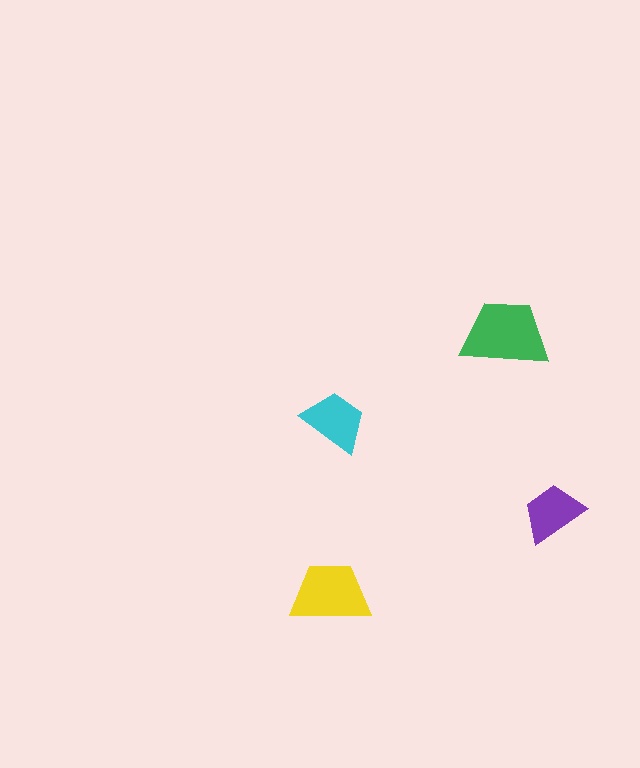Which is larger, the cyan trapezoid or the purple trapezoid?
The cyan one.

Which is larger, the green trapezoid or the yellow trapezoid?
The green one.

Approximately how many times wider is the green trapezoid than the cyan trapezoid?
About 1.5 times wider.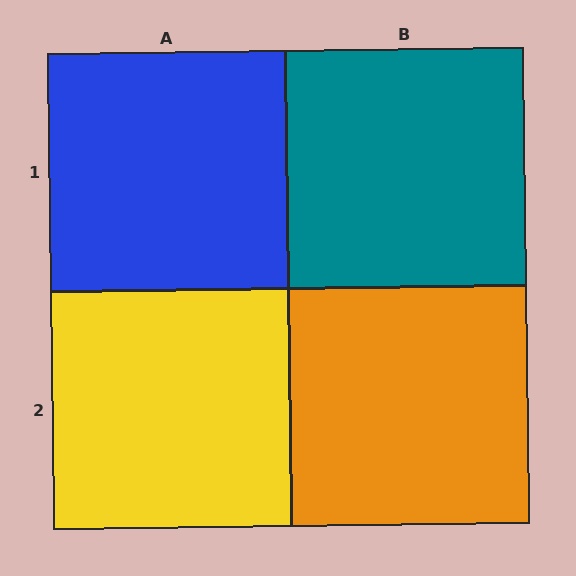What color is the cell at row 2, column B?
Orange.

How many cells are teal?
1 cell is teal.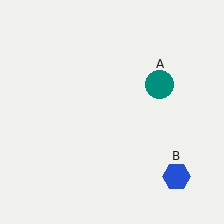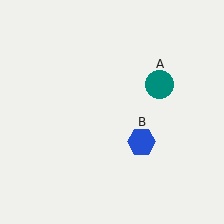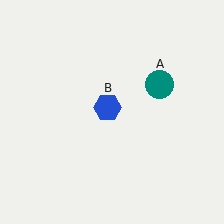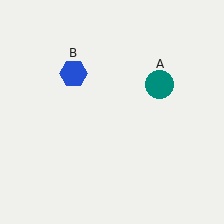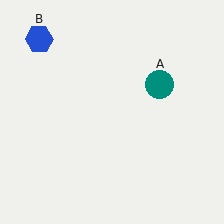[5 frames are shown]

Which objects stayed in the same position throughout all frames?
Teal circle (object A) remained stationary.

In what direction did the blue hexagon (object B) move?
The blue hexagon (object B) moved up and to the left.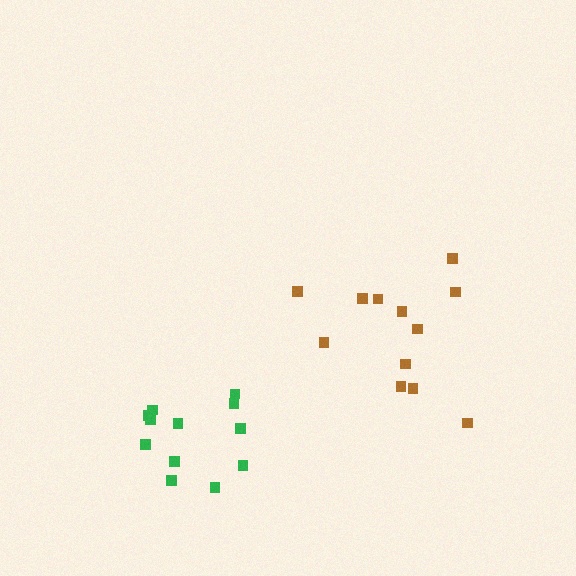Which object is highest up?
The brown cluster is topmost.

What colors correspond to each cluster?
The clusters are colored: green, brown.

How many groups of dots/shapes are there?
There are 2 groups.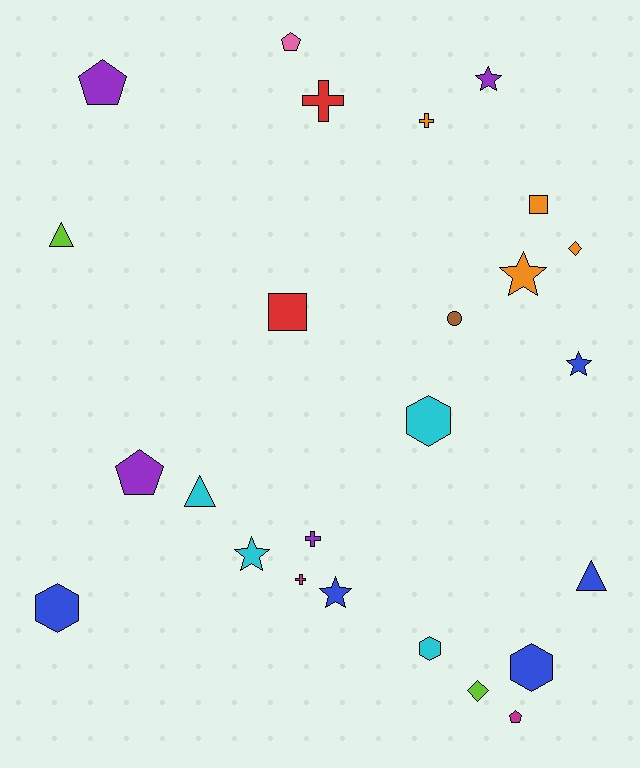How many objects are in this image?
There are 25 objects.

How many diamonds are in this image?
There are 2 diamonds.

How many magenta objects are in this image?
There are 2 magenta objects.